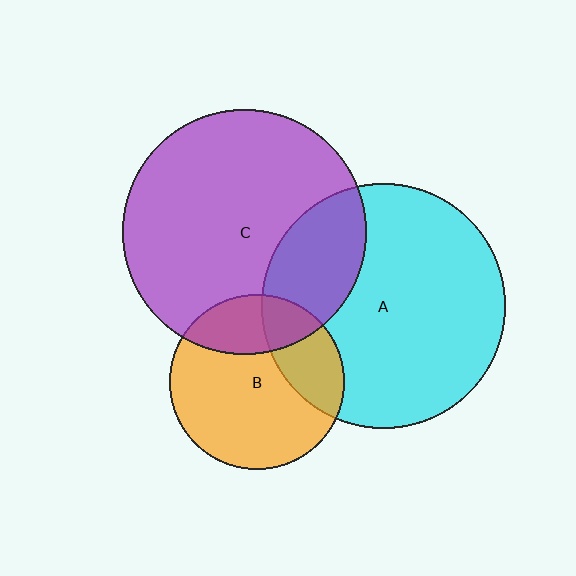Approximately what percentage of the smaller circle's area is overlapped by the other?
Approximately 25%.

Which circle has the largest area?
Circle C (purple).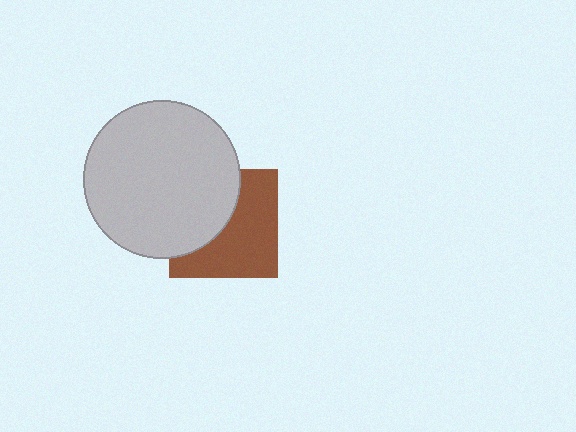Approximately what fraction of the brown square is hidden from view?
Roughly 43% of the brown square is hidden behind the light gray circle.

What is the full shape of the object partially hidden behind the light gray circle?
The partially hidden object is a brown square.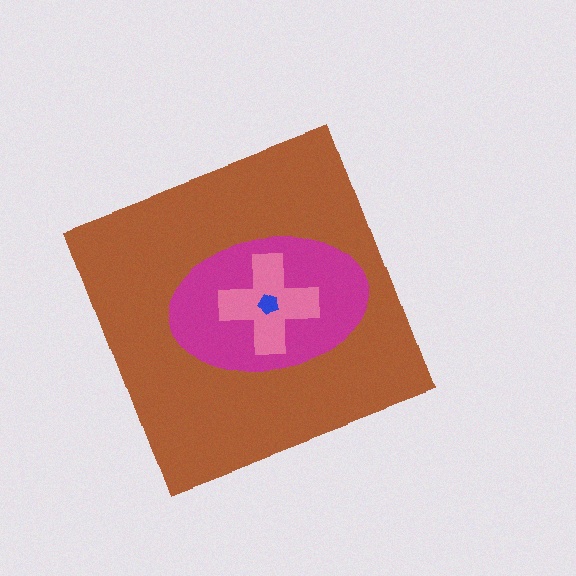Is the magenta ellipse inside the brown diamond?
Yes.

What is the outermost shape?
The brown diamond.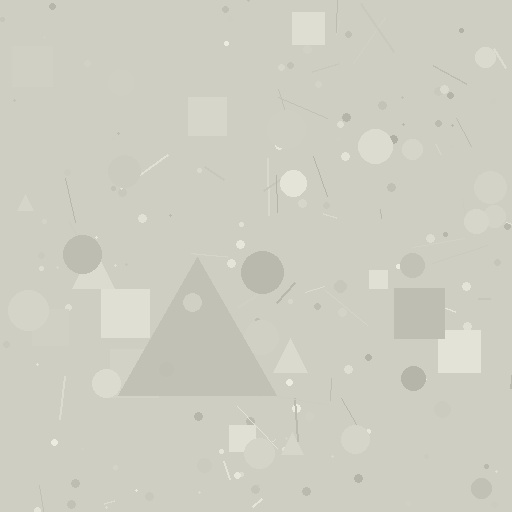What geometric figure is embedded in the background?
A triangle is embedded in the background.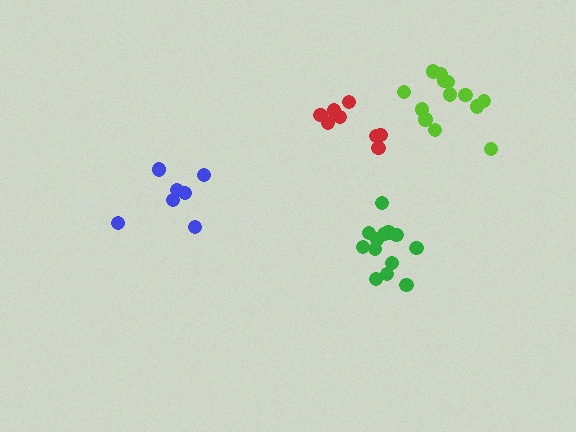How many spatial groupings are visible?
There are 4 spatial groupings.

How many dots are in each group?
Group 1: 8 dots, Group 2: 13 dots, Group 3: 7 dots, Group 4: 13 dots (41 total).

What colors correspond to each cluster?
The clusters are colored: red, green, blue, lime.